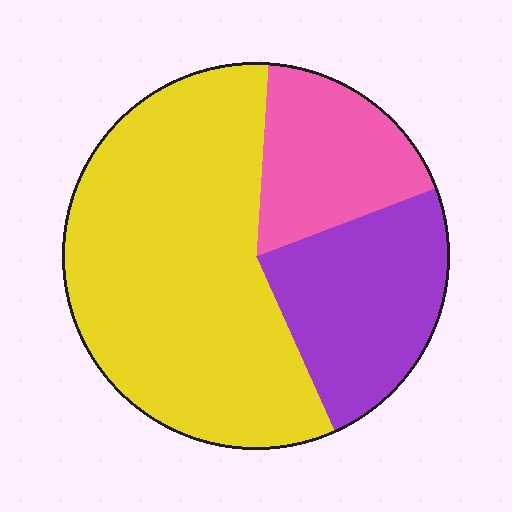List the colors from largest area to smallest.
From largest to smallest: yellow, purple, pink.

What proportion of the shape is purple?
Purple takes up less than a quarter of the shape.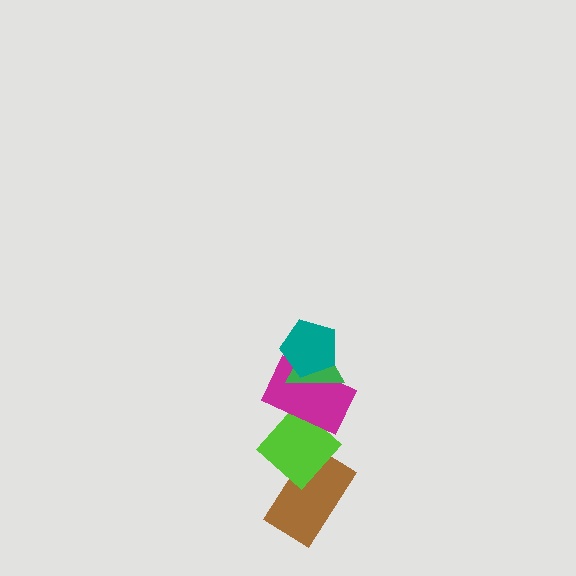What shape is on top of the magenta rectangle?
The green triangle is on top of the magenta rectangle.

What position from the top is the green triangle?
The green triangle is 2nd from the top.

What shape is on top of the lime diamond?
The magenta rectangle is on top of the lime diamond.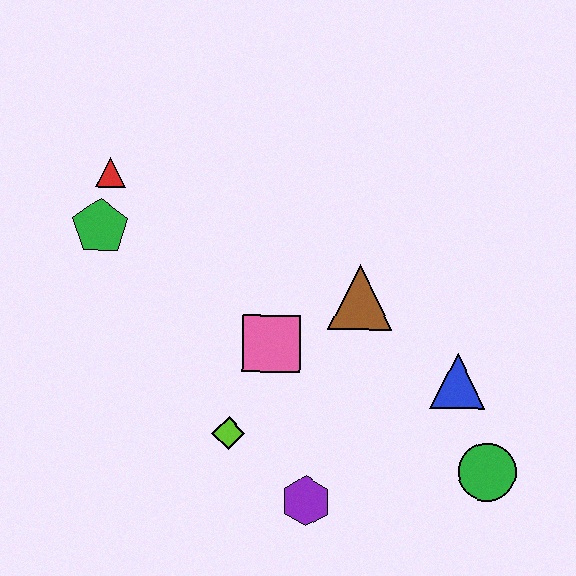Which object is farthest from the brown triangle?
The red triangle is farthest from the brown triangle.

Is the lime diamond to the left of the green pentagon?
No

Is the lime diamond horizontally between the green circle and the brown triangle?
No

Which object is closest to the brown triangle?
The pink square is closest to the brown triangle.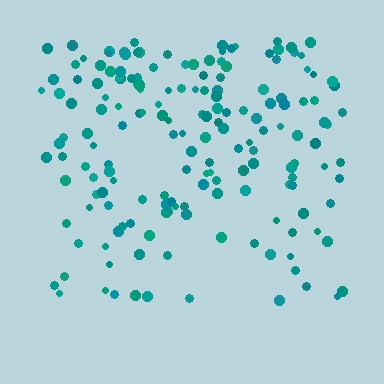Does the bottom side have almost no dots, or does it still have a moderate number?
Still a moderate number, just noticeably fewer than the top.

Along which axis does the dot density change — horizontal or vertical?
Vertical.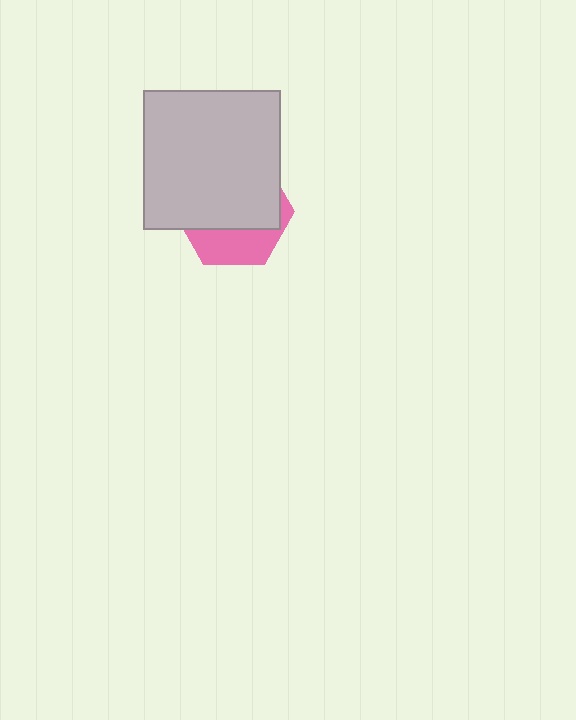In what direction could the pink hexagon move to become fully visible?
The pink hexagon could move down. That would shift it out from behind the light gray rectangle entirely.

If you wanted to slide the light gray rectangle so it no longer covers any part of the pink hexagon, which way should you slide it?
Slide it up — that is the most direct way to separate the two shapes.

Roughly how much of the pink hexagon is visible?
A small part of it is visible (roughly 33%).